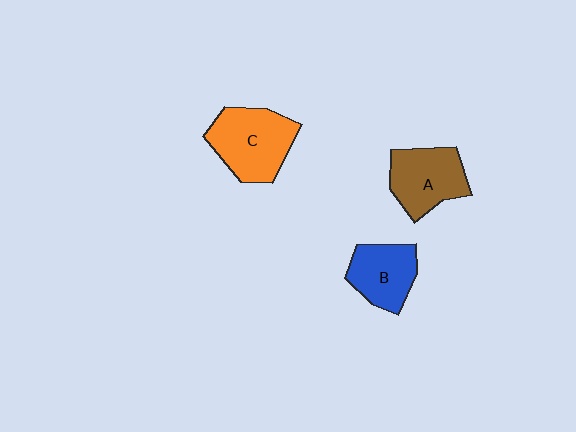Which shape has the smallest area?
Shape B (blue).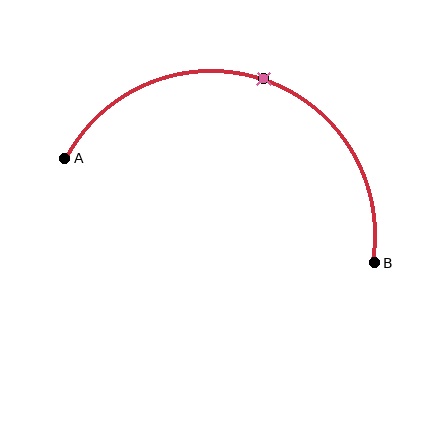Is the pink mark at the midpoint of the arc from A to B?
Yes. The pink mark lies on the arc at equal arc-length from both A and B — it is the arc midpoint.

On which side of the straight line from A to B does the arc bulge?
The arc bulges above the straight line connecting A and B.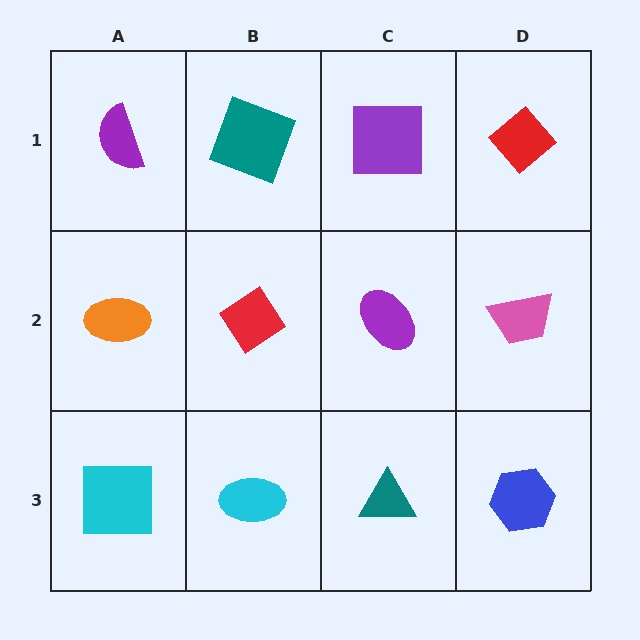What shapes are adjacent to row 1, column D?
A pink trapezoid (row 2, column D), a purple square (row 1, column C).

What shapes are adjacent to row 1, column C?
A purple ellipse (row 2, column C), a teal square (row 1, column B), a red diamond (row 1, column D).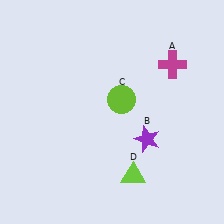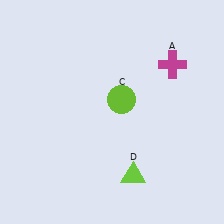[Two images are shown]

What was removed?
The purple star (B) was removed in Image 2.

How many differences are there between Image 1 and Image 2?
There is 1 difference between the two images.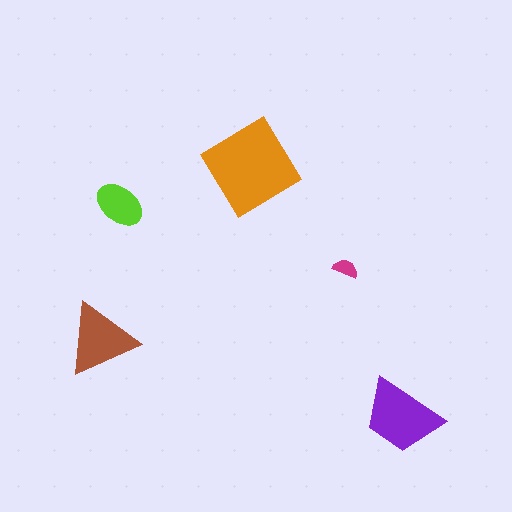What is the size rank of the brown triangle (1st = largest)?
3rd.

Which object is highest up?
The orange diamond is topmost.